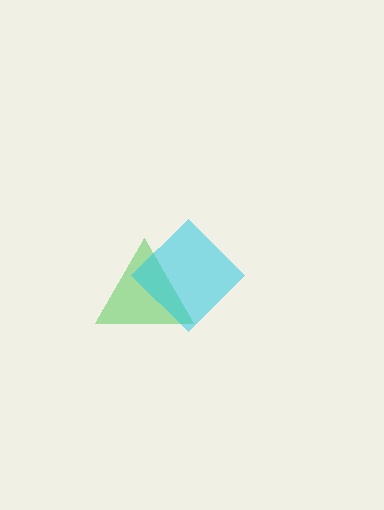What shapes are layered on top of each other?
The layered shapes are: a green triangle, a cyan diamond.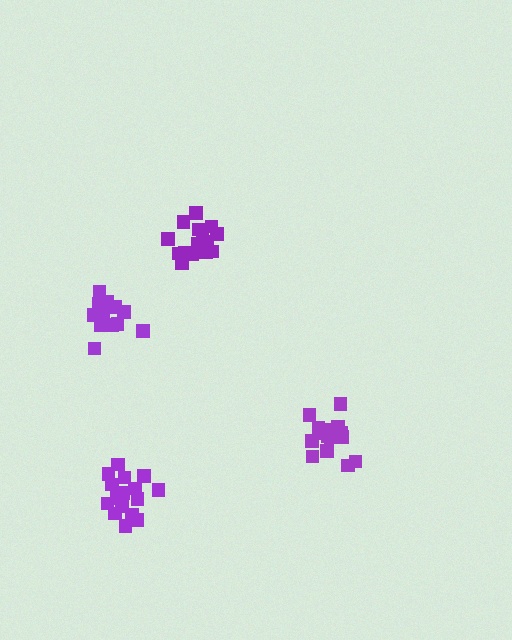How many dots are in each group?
Group 1: 14 dots, Group 2: 15 dots, Group 3: 16 dots, Group 4: 17 dots (62 total).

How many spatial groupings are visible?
There are 4 spatial groupings.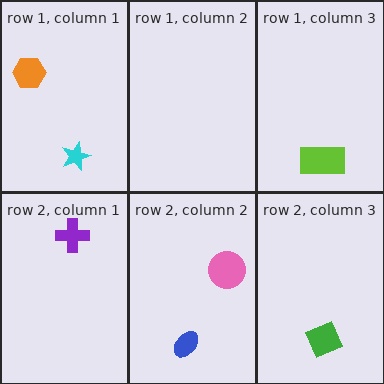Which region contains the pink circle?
The row 2, column 2 region.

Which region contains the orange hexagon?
The row 1, column 1 region.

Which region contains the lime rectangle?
The row 1, column 3 region.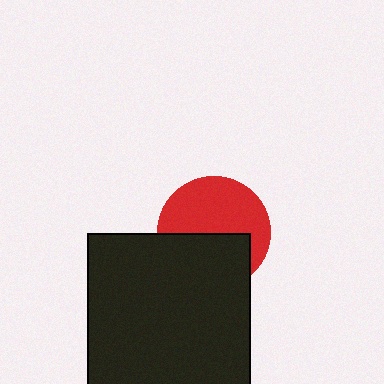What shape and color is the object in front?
The object in front is a black square.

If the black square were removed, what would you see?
You would see the complete red circle.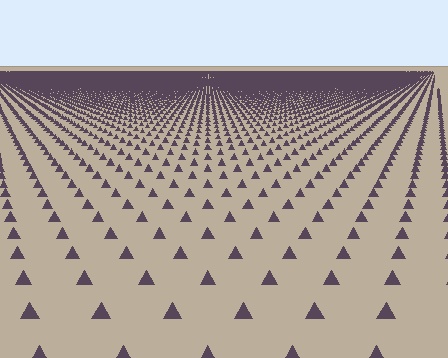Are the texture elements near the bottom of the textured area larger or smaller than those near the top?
Larger. Near the bottom, elements are closer to the viewer and appear at a bigger on-screen size.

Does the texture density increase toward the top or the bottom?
Density increases toward the top.